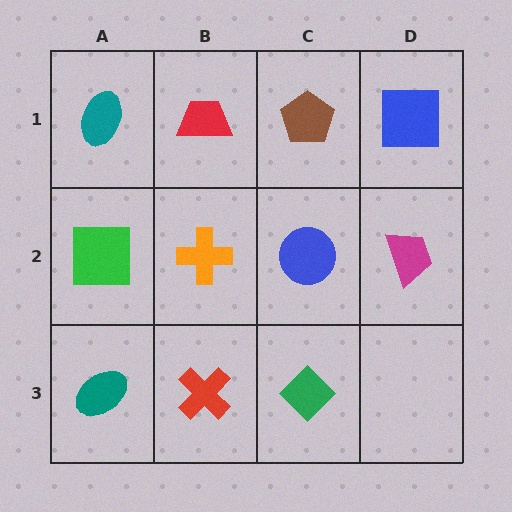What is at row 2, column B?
An orange cross.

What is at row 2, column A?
A green square.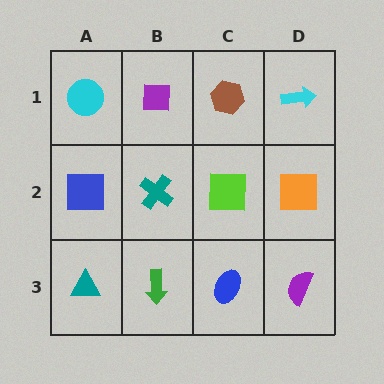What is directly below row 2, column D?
A purple semicircle.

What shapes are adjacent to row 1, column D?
An orange square (row 2, column D), a brown hexagon (row 1, column C).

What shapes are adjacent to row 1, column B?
A teal cross (row 2, column B), a cyan circle (row 1, column A), a brown hexagon (row 1, column C).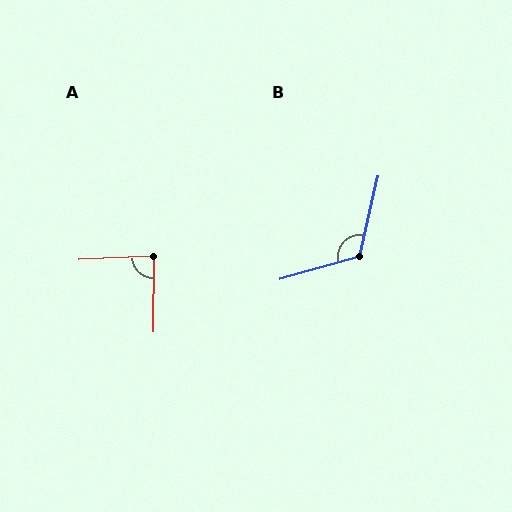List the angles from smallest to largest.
A (87°), B (118°).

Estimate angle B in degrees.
Approximately 118 degrees.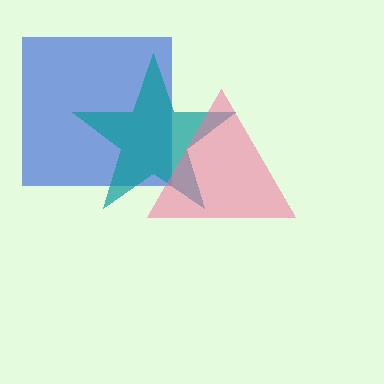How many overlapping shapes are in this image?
There are 3 overlapping shapes in the image.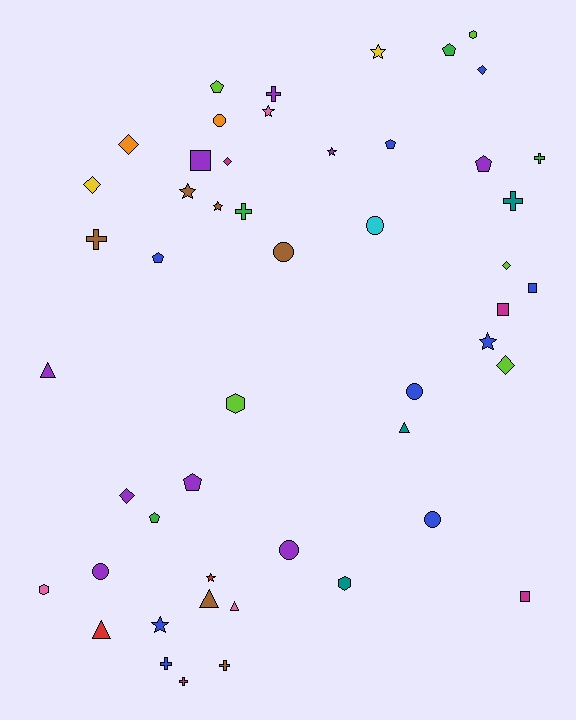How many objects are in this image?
There are 50 objects.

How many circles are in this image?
There are 7 circles.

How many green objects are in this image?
There are 4 green objects.